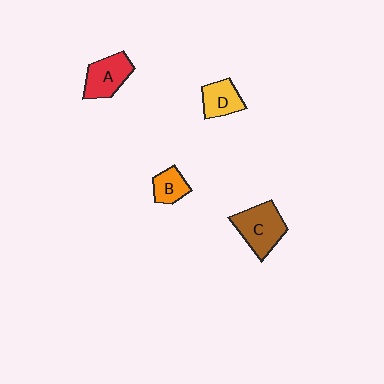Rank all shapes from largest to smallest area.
From largest to smallest: C (brown), A (red), D (yellow), B (orange).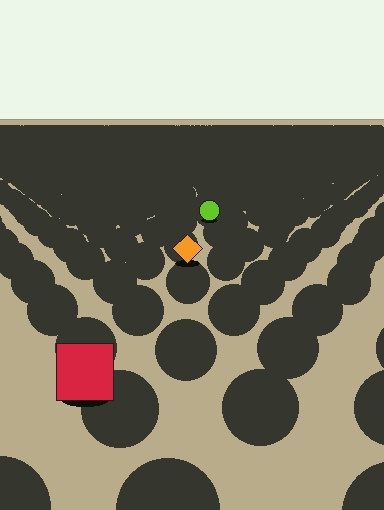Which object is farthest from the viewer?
The lime circle is farthest from the viewer. It appears smaller and the ground texture around it is denser.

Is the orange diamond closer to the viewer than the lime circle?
Yes. The orange diamond is closer — you can tell from the texture gradient: the ground texture is coarser near it.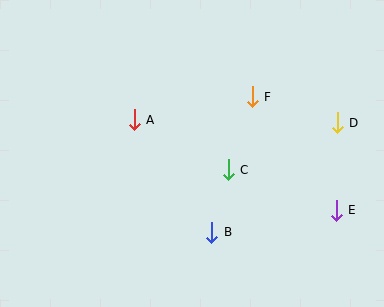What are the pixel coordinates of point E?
Point E is at (336, 210).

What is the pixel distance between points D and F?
The distance between D and F is 89 pixels.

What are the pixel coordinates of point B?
Point B is at (212, 232).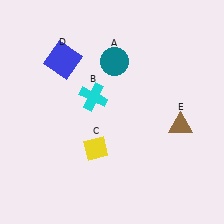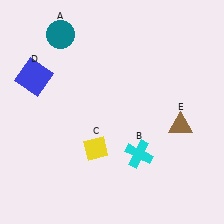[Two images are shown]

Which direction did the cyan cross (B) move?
The cyan cross (B) moved down.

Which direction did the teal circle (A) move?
The teal circle (A) moved left.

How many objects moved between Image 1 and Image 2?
3 objects moved between the two images.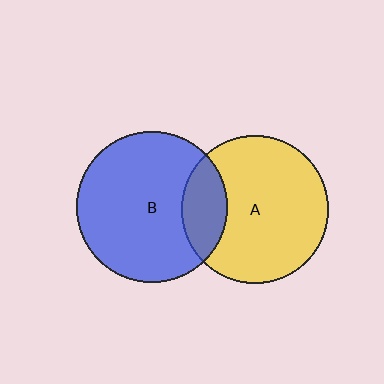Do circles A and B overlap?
Yes.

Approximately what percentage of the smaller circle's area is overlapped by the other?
Approximately 20%.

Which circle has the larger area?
Circle B (blue).